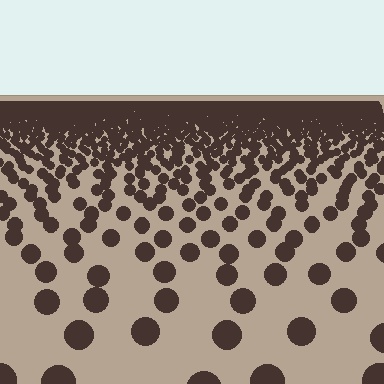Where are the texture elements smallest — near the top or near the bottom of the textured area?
Near the top.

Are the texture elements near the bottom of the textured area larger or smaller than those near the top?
Larger. Near the bottom, elements are closer to the viewer and appear at a bigger on-screen size.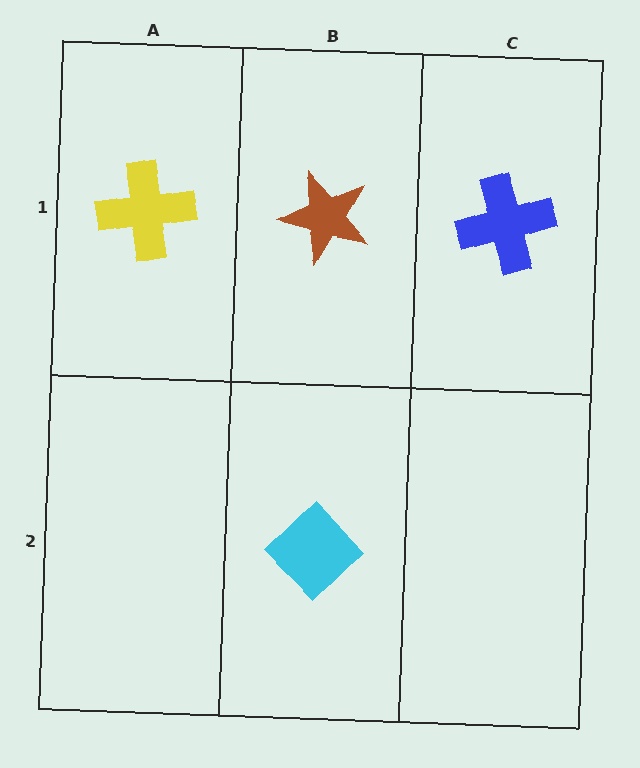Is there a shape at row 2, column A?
No, that cell is empty.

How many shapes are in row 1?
3 shapes.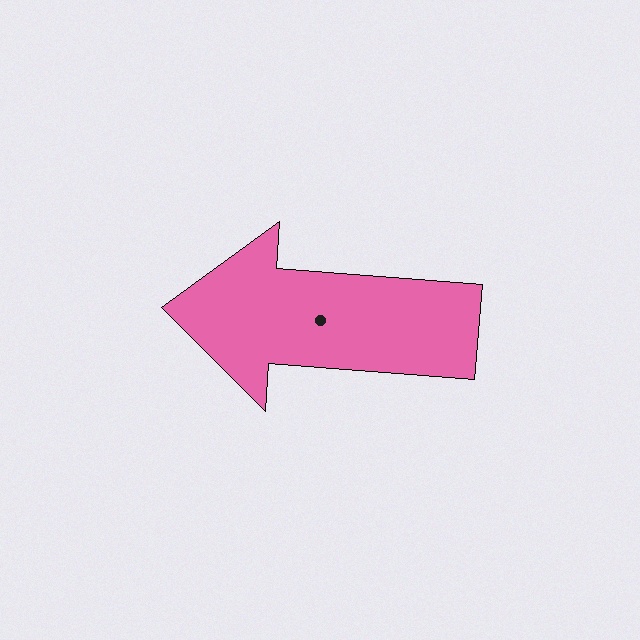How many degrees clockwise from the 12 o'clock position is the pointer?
Approximately 274 degrees.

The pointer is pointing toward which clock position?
Roughly 9 o'clock.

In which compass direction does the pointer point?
West.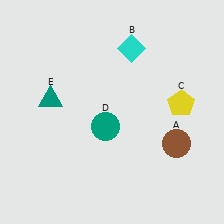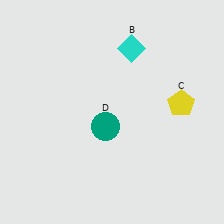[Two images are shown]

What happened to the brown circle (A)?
The brown circle (A) was removed in Image 2. It was in the bottom-right area of Image 1.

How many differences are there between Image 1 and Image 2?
There are 2 differences between the two images.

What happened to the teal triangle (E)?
The teal triangle (E) was removed in Image 2. It was in the top-left area of Image 1.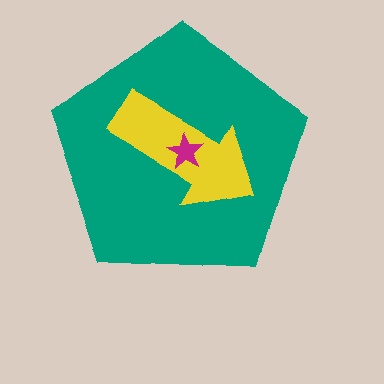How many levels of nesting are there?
3.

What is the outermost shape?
The teal pentagon.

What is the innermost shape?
The magenta star.